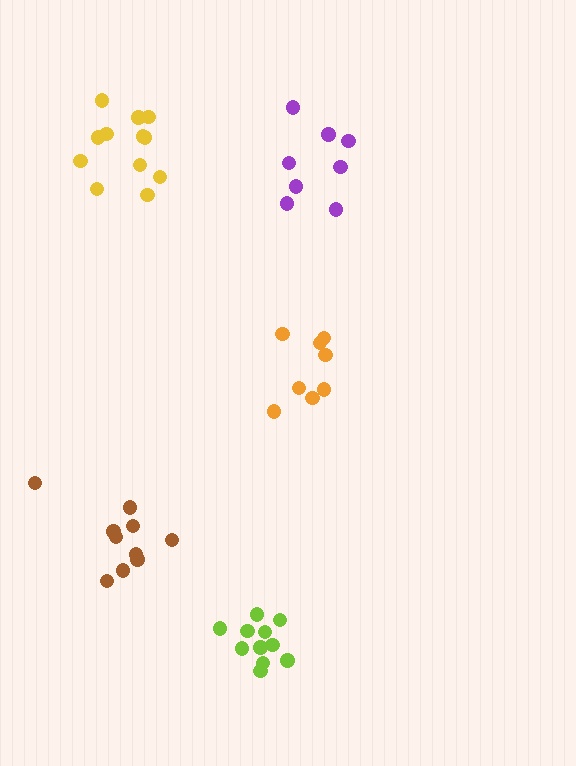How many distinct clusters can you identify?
There are 5 distinct clusters.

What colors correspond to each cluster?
The clusters are colored: brown, lime, purple, yellow, orange.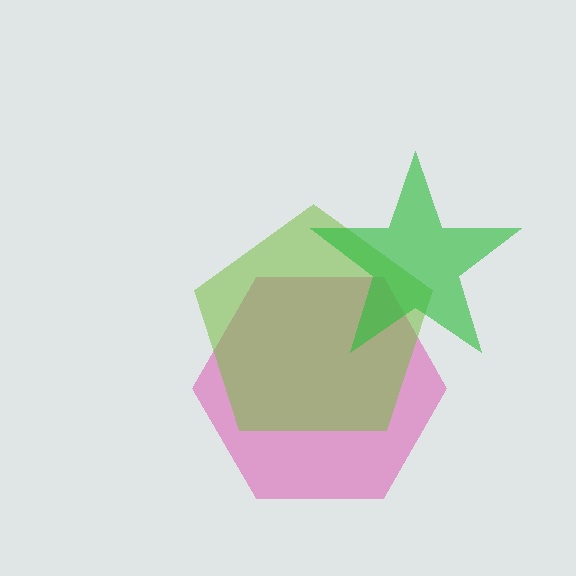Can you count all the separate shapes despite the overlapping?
Yes, there are 3 separate shapes.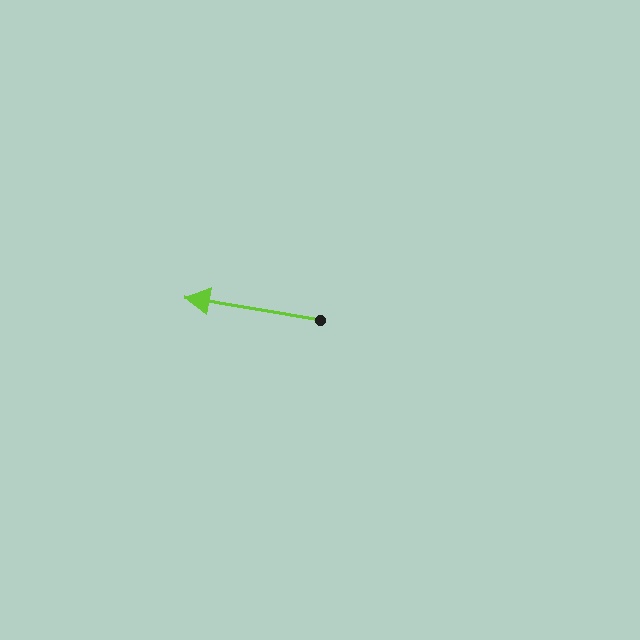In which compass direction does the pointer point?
West.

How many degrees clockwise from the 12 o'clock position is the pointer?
Approximately 280 degrees.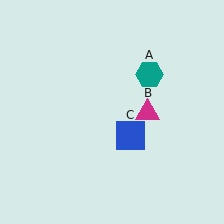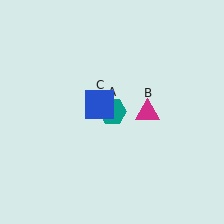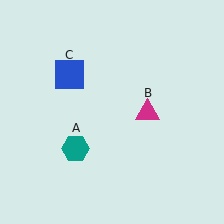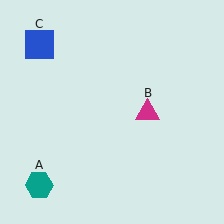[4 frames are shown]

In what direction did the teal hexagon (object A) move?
The teal hexagon (object A) moved down and to the left.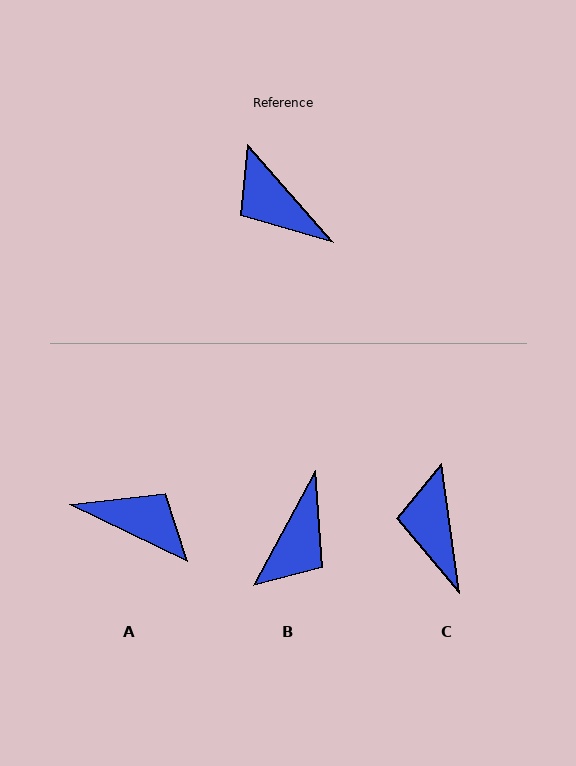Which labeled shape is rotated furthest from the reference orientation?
A, about 157 degrees away.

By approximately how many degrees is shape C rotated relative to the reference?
Approximately 34 degrees clockwise.